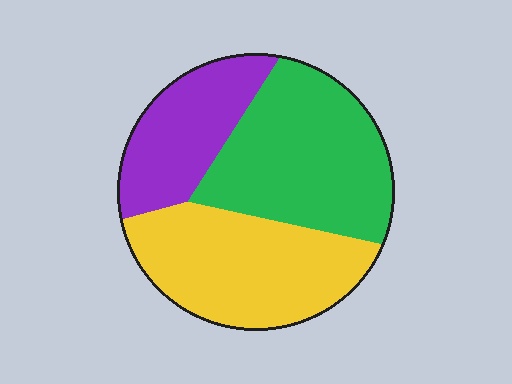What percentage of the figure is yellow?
Yellow takes up about three eighths (3/8) of the figure.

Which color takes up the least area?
Purple, at roughly 25%.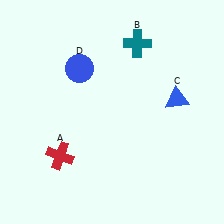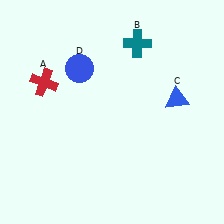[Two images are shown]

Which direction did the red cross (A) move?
The red cross (A) moved up.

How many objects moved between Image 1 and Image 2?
1 object moved between the two images.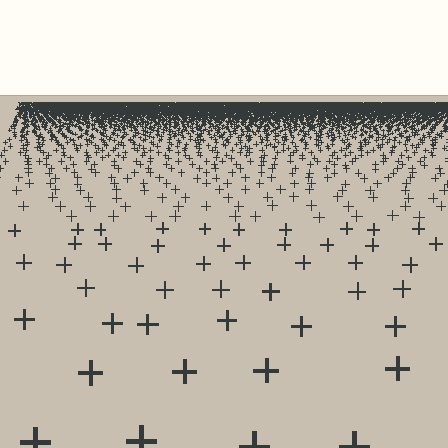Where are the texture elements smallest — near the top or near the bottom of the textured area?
Near the top.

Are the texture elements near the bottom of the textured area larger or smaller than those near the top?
Larger. Near the bottom, elements are closer to the viewer and appear at a bigger on-screen size.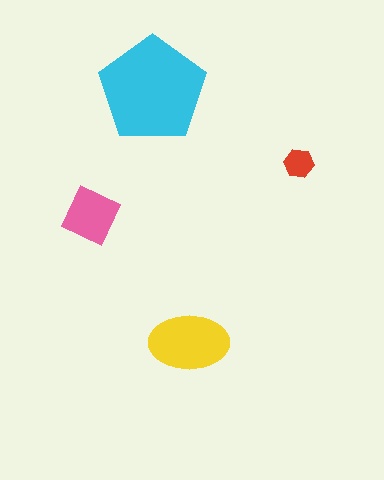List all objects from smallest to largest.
The red hexagon, the pink square, the yellow ellipse, the cyan pentagon.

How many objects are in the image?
There are 4 objects in the image.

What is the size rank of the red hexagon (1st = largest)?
4th.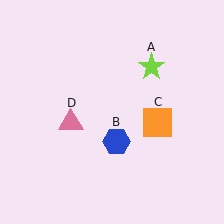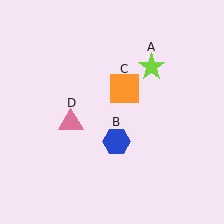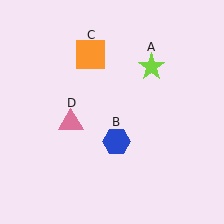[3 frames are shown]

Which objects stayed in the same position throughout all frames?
Lime star (object A) and blue hexagon (object B) and pink triangle (object D) remained stationary.